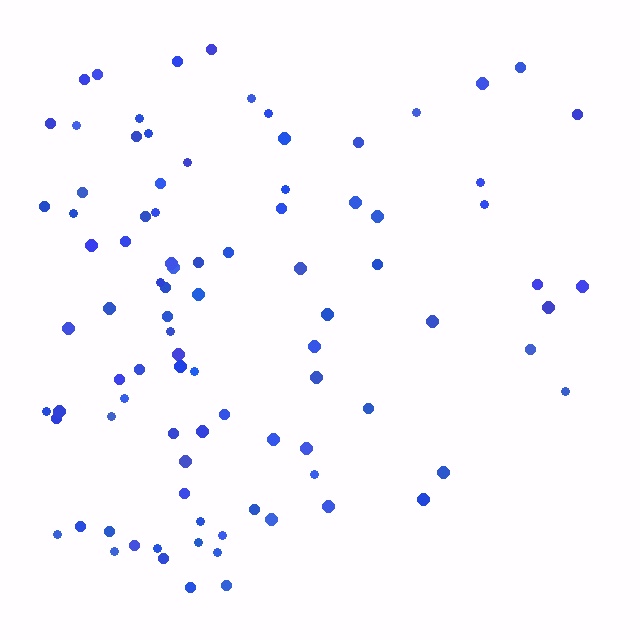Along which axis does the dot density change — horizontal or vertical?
Horizontal.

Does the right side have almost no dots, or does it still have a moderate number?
Still a moderate number, just noticeably fewer than the left.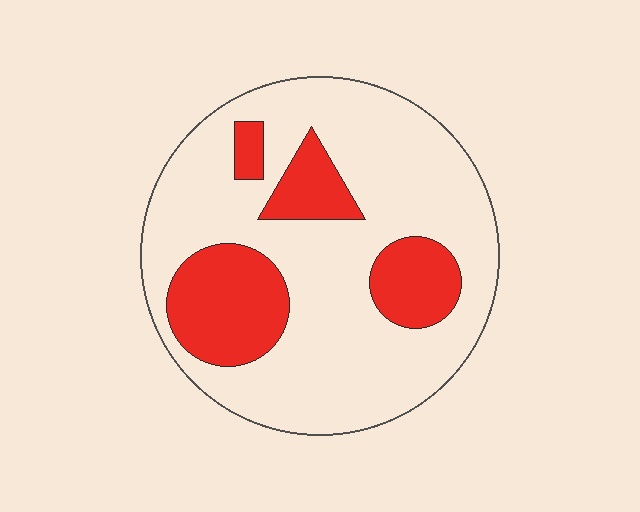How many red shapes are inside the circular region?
4.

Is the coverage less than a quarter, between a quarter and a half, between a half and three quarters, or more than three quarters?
Between a quarter and a half.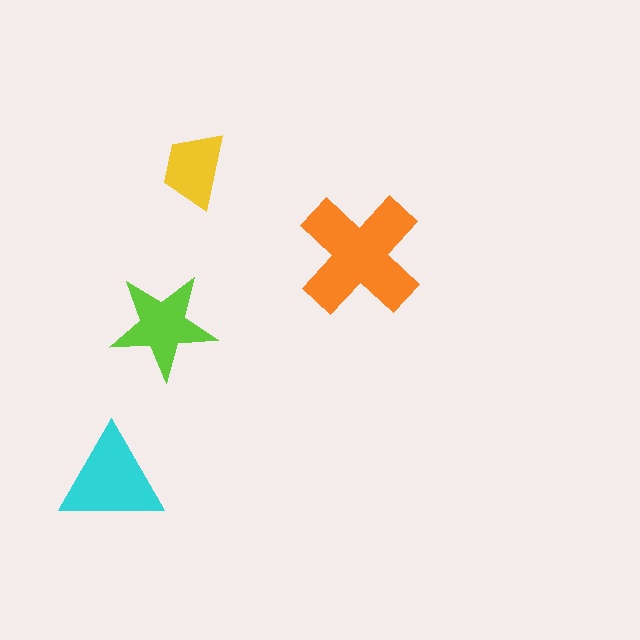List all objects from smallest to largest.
The yellow trapezoid, the lime star, the cyan triangle, the orange cross.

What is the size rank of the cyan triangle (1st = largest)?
2nd.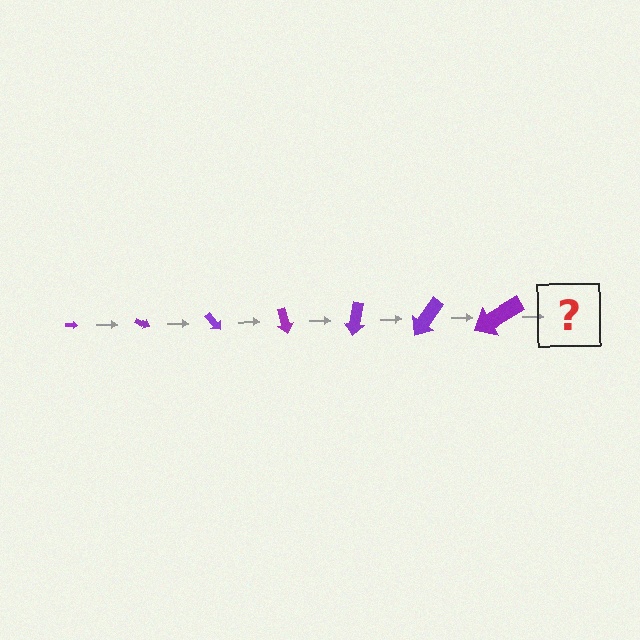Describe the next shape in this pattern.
It should be an arrow, larger than the previous one and rotated 175 degrees from the start.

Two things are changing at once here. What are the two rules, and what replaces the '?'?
The two rules are that the arrow grows larger each step and it rotates 25 degrees each step. The '?' should be an arrow, larger than the previous one and rotated 175 degrees from the start.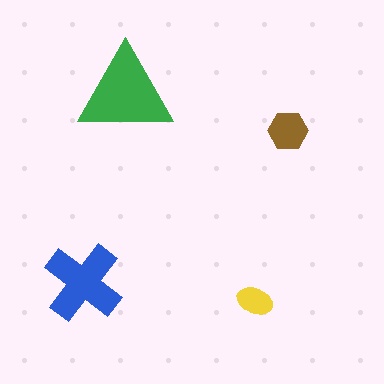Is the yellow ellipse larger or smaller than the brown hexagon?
Smaller.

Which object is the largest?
The green triangle.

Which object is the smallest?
The yellow ellipse.